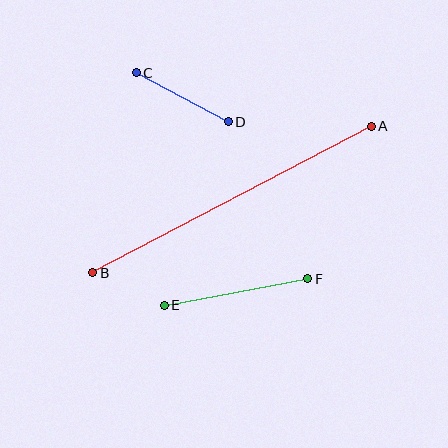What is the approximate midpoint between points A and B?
The midpoint is at approximately (232, 200) pixels.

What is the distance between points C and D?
The distance is approximately 104 pixels.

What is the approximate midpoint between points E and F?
The midpoint is at approximately (236, 292) pixels.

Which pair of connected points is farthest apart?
Points A and B are farthest apart.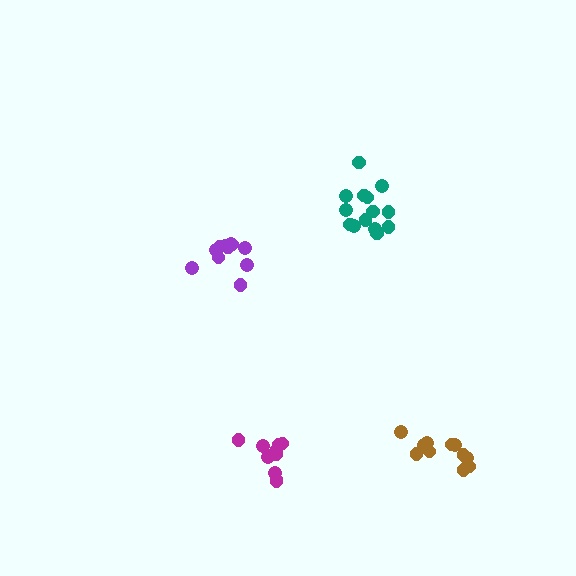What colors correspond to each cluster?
The clusters are colored: magenta, purple, brown, teal.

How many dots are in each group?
Group 1: 10 dots, Group 2: 11 dots, Group 3: 11 dots, Group 4: 14 dots (46 total).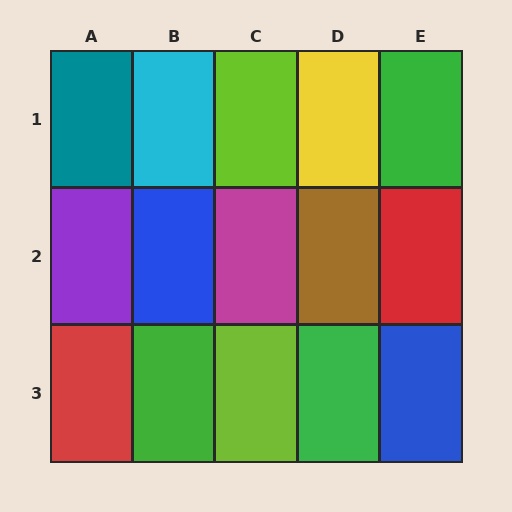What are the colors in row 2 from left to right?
Purple, blue, magenta, brown, red.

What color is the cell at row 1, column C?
Lime.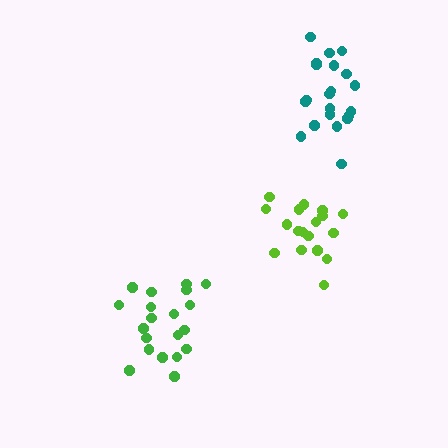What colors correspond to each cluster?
The clusters are colored: teal, green, lime.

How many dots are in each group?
Group 1: 21 dots, Group 2: 20 dots, Group 3: 18 dots (59 total).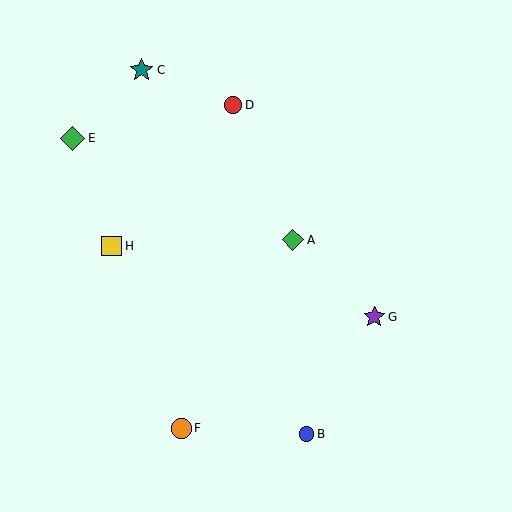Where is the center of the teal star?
The center of the teal star is at (142, 70).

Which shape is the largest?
The green diamond (labeled E) is the largest.